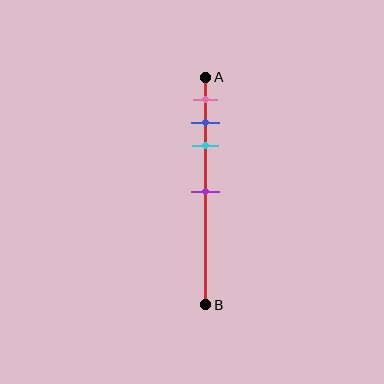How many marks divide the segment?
There are 4 marks dividing the segment.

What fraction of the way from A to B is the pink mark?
The pink mark is approximately 10% (0.1) of the way from A to B.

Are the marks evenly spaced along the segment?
No, the marks are not evenly spaced.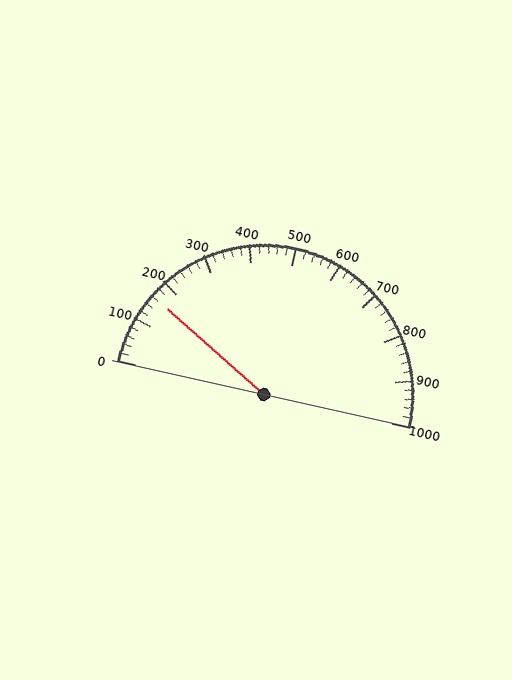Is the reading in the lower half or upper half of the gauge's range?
The reading is in the lower half of the range (0 to 1000).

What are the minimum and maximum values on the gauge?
The gauge ranges from 0 to 1000.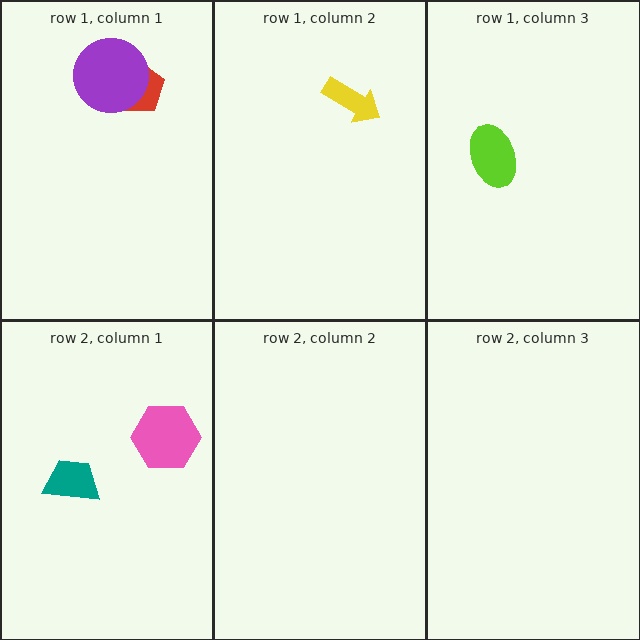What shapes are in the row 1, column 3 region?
The lime ellipse.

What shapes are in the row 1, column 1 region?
The red pentagon, the purple circle.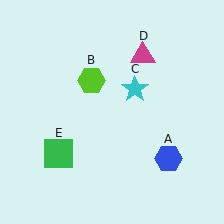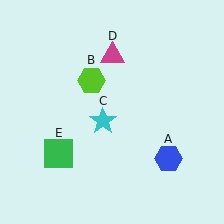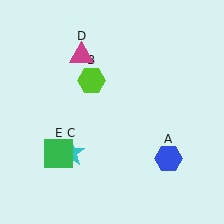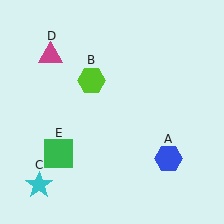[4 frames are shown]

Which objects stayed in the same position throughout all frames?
Blue hexagon (object A) and lime hexagon (object B) and green square (object E) remained stationary.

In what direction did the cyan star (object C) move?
The cyan star (object C) moved down and to the left.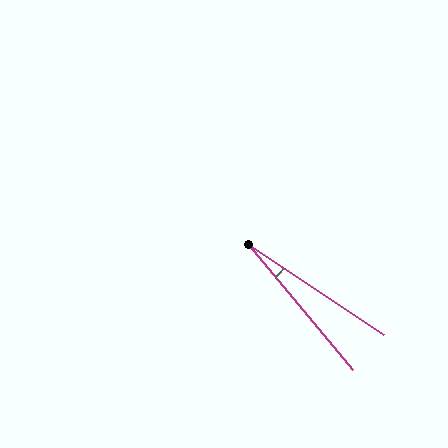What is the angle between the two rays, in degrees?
Approximately 16 degrees.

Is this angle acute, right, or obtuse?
It is acute.